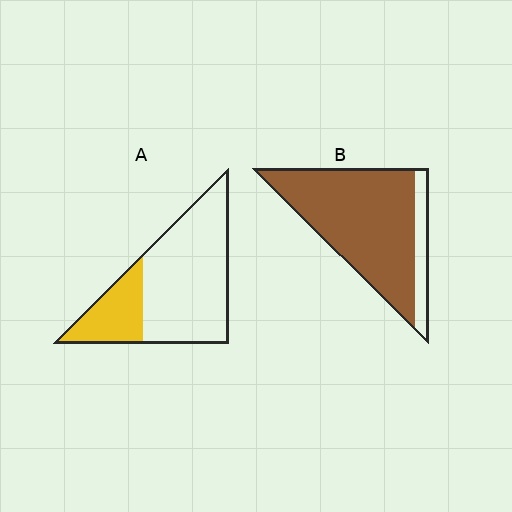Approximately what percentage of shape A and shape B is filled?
A is approximately 25% and B is approximately 85%.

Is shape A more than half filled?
No.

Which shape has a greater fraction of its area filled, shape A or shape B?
Shape B.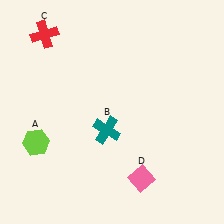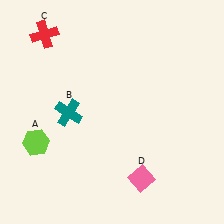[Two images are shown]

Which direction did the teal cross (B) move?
The teal cross (B) moved left.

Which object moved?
The teal cross (B) moved left.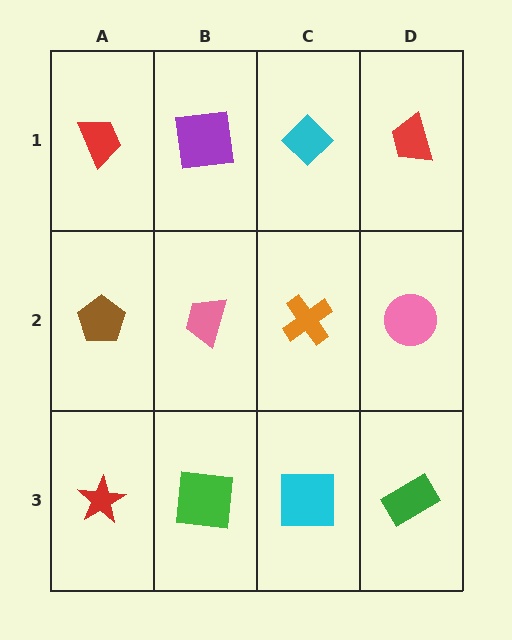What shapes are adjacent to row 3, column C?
An orange cross (row 2, column C), a green square (row 3, column B), a green rectangle (row 3, column D).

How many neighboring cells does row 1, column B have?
3.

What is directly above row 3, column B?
A pink trapezoid.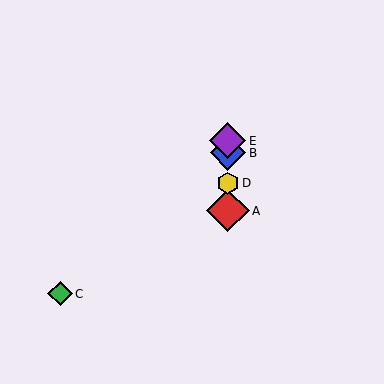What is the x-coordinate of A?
Object A is at x≈228.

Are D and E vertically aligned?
Yes, both are at x≈228.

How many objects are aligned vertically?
4 objects (A, B, D, E) are aligned vertically.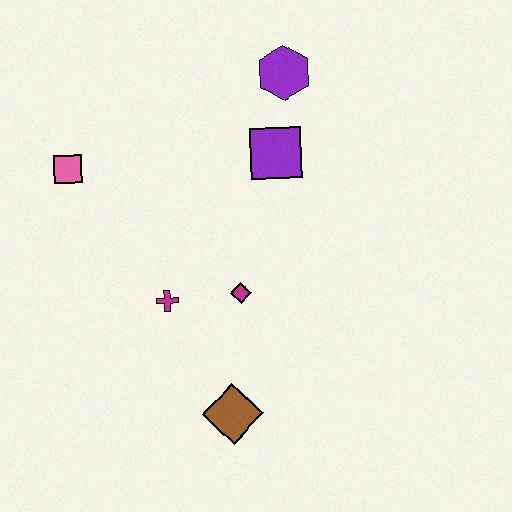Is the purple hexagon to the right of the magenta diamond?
Yes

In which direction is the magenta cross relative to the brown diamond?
The magenta cross is above the brown diamond.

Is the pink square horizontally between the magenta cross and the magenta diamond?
No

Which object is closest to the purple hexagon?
The purple square is closest to the purple hexagon.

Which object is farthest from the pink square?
The brown diamond is farthest from the pink square.